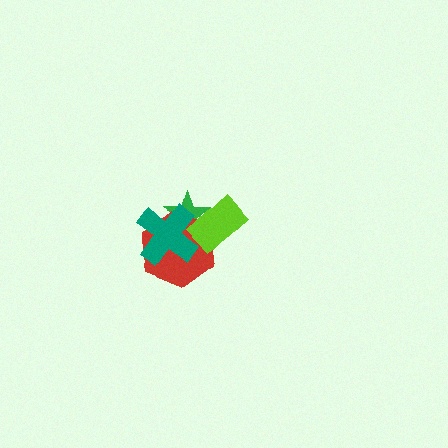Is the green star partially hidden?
Yes, it is partially covered by another shape.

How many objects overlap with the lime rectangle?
3 objects overlap with the lime rectangle.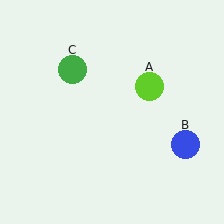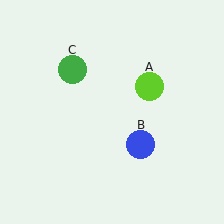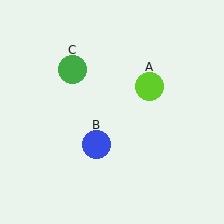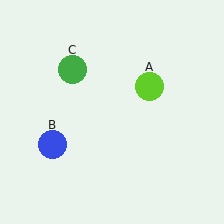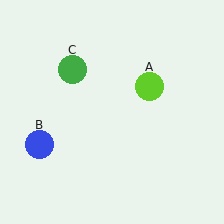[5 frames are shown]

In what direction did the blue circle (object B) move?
The blue circle (object B) moved left.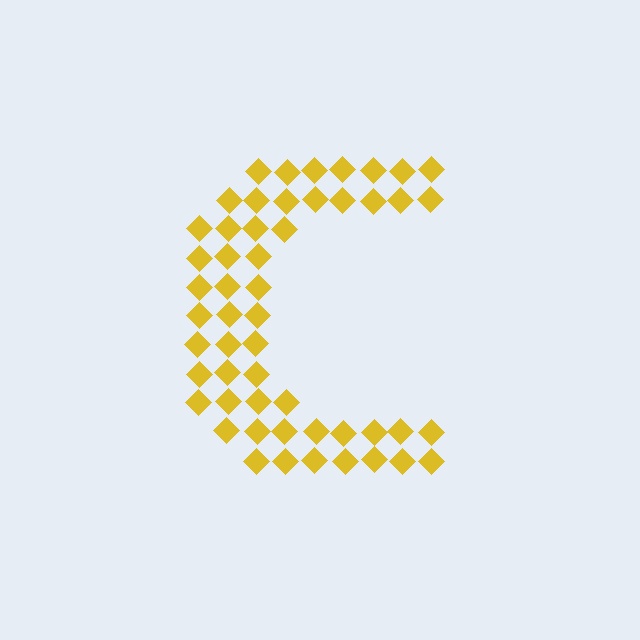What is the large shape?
The large shape is the letter C.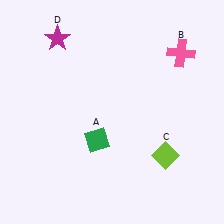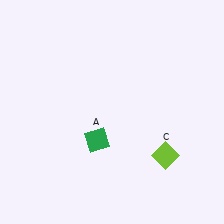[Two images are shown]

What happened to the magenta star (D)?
The magenta star (D) was removed in Image 2. It was in the top-left area of Image 1.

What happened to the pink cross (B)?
The pink cross (B) was removed in Image 2. It was in the top-right area of Image 1.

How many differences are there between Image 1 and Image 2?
There are 2 differences between the two images.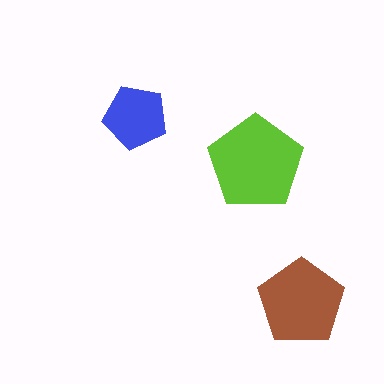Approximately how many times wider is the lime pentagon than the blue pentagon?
About 1.5 times wider.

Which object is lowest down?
The brown pentagon is bottommost.